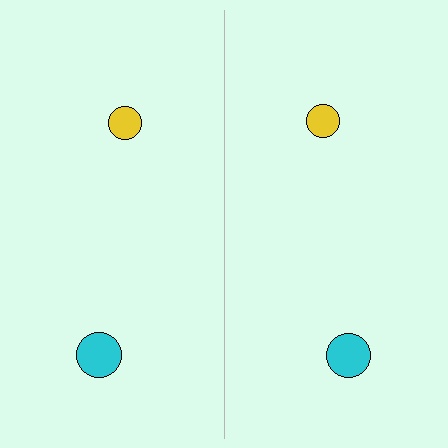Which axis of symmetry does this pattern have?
The pattern has a vertical axis of symmetry running through the center of the image.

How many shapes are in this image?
There are 4 shapes in this image.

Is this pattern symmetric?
Yes, this pattern has bilateral (reflection) symmetry.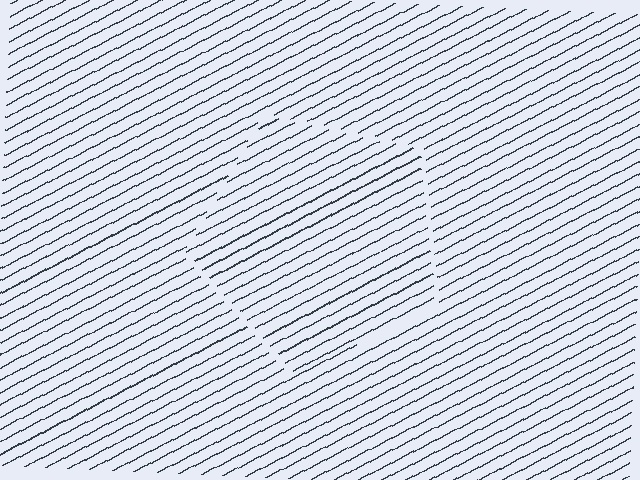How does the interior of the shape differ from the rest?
The interior of the shape contains the same grating, shifted by half a period — the contour is defined by the phase discontinuity where line-ends from the inner and outer gratings abut.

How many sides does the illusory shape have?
5 sides — the line-ends trace a pentagon.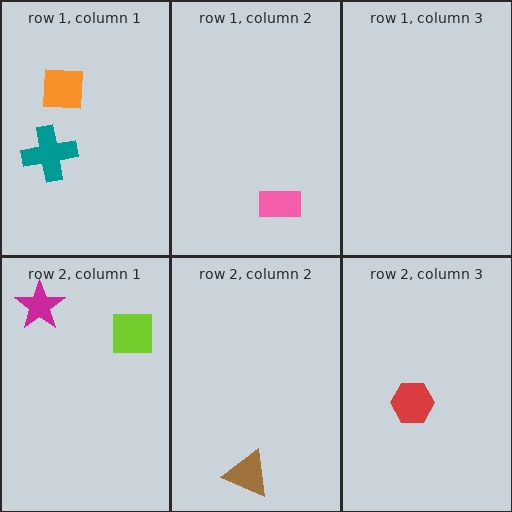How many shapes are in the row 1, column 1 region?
2.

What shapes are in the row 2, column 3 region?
The red hexagon.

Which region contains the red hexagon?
The row 2, column 3 region.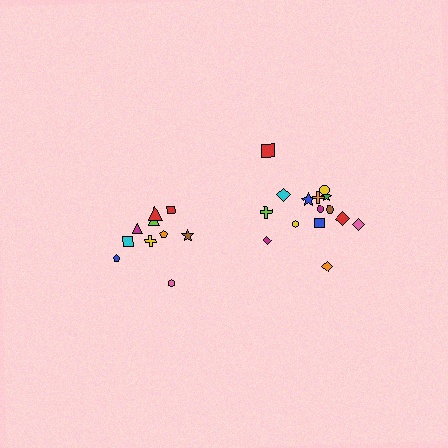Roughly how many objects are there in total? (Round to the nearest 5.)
Roughly 25 objects in total.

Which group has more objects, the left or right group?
The right group.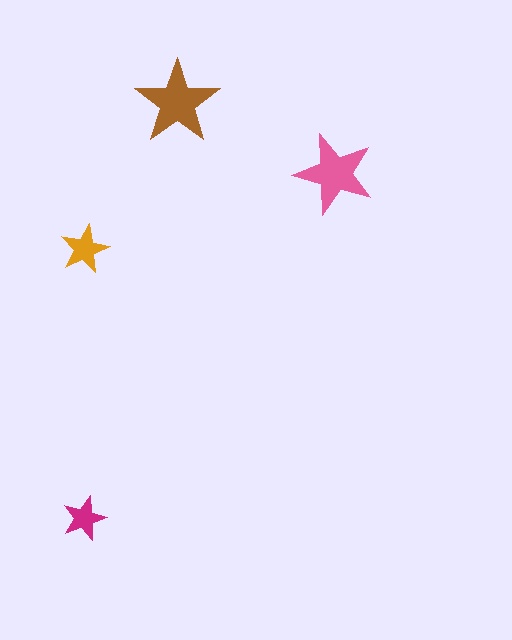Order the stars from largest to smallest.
the brown one, the pink one, the orange one, the magenta one.